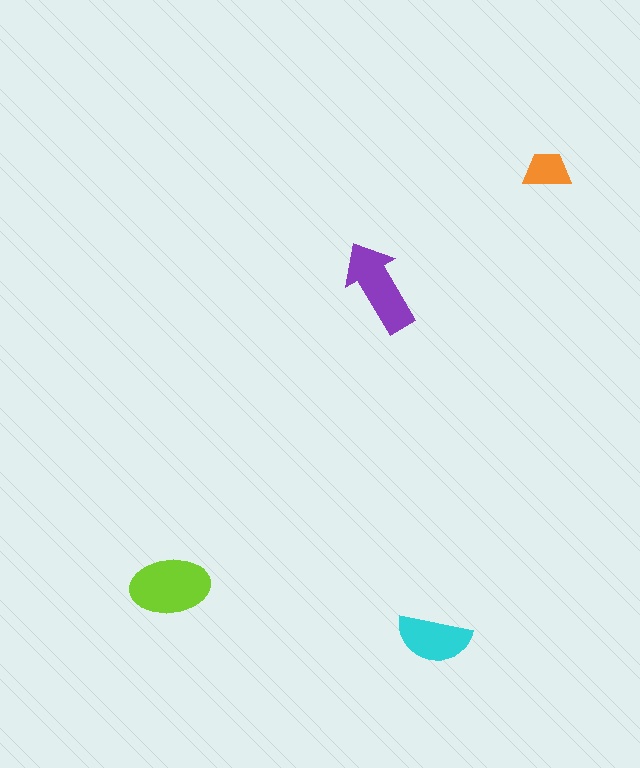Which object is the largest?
The lime ellipse.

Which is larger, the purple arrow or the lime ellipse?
The lime ellipse.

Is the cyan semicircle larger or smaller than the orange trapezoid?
Larger.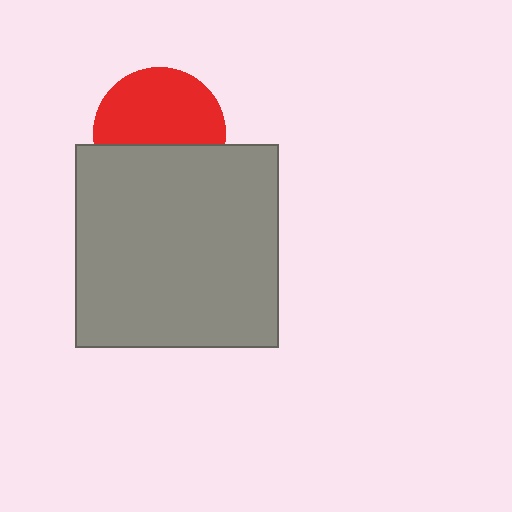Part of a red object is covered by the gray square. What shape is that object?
It is a circle.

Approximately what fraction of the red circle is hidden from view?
Roughly 40% of the red circle is hidden behind the gray square.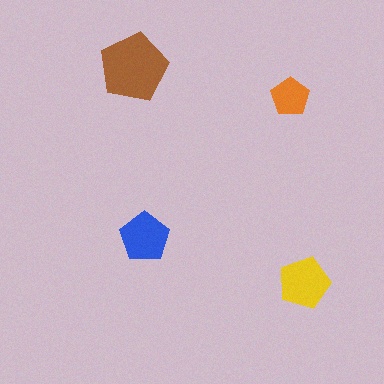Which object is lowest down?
The yellow pentagon is bottommost.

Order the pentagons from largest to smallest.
the brown one, the yellow one, the blue one, the orange one.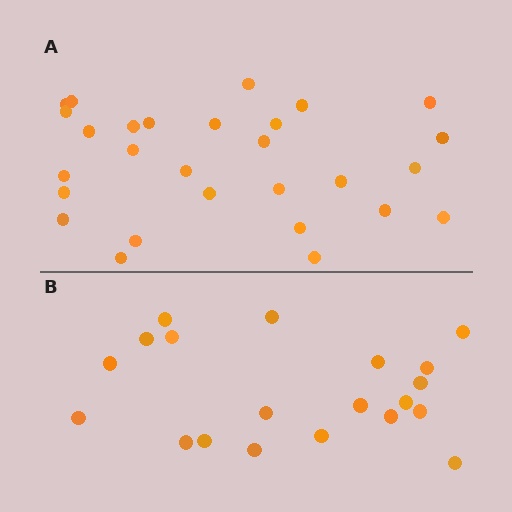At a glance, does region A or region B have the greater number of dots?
Region A (the top region) has more dots.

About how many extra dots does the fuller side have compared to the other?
Region A has roughly 8 or so more dots than region B.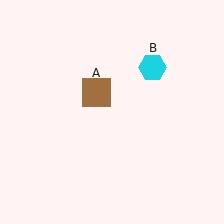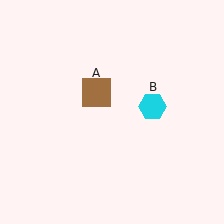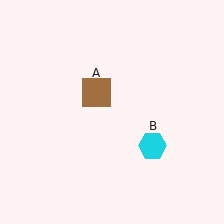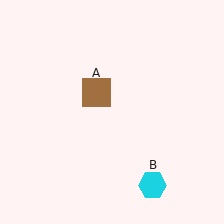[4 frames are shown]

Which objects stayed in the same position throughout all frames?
Brown square (object A) remained stationary.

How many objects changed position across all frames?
1 object changed position: cyan hexagon (object B).